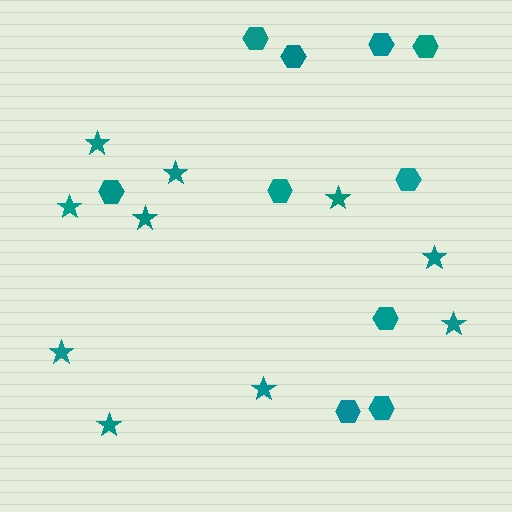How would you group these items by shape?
There are 2 groups: one group of hexagons (10) and one group of stars (10).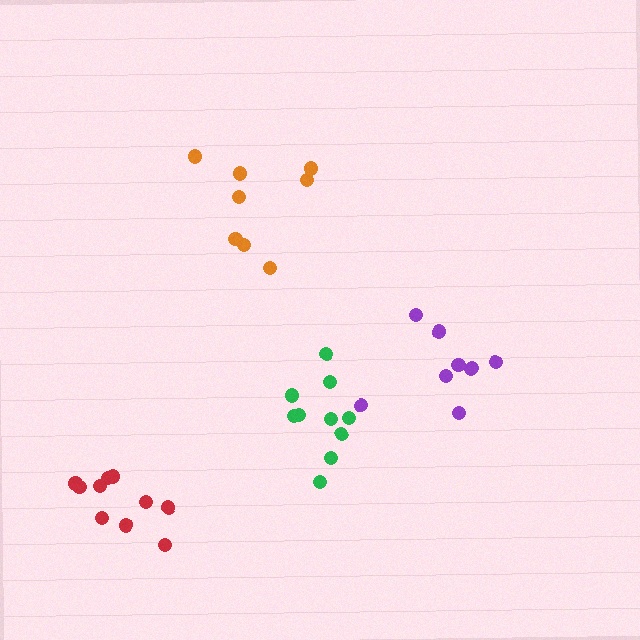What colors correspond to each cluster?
The clusters are colored: purple, orange, green, red.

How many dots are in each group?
Group 1: 9 dots, Group 2: 8 dots, Group 3: 10 dots, Group 4: 10 dots (37 total).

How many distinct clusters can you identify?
There are 4 distinct clusters.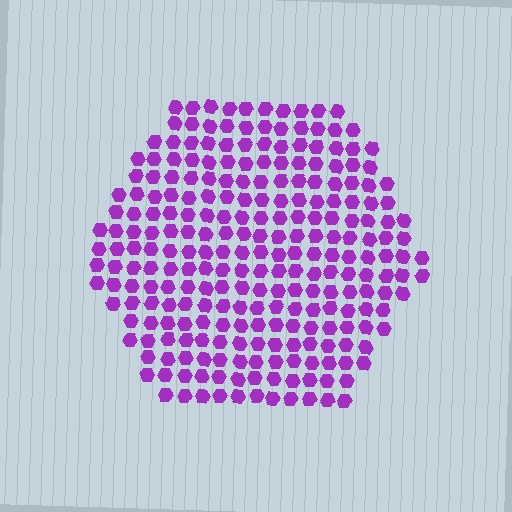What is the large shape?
The large shape is a hexagon.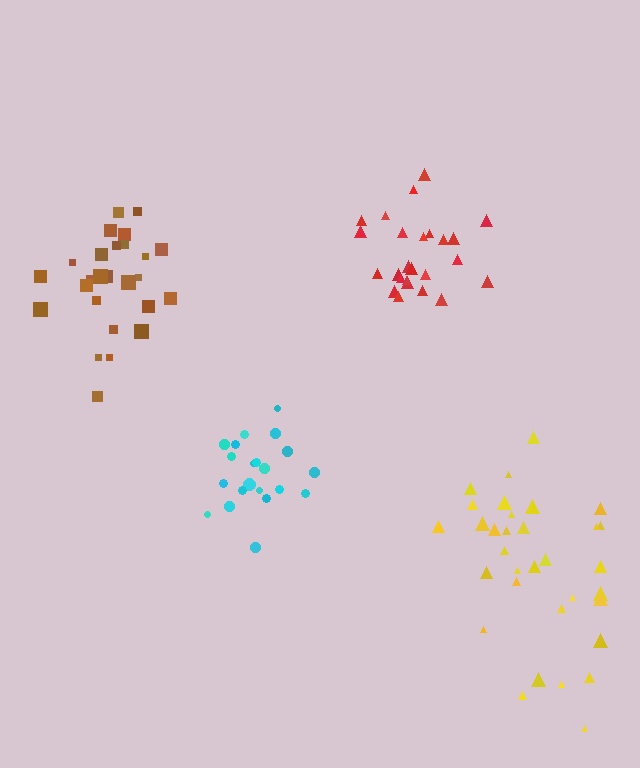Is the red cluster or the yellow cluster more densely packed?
Red.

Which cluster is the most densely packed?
Brown.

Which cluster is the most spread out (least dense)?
Yellow.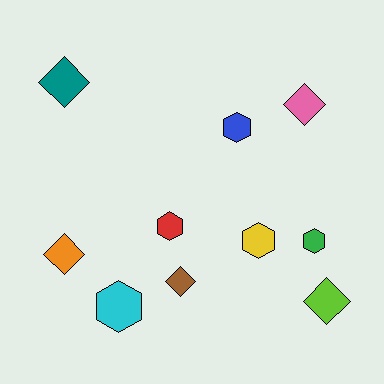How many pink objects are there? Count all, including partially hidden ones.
There is 1 pink object.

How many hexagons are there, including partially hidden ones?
There are 5 hexagons.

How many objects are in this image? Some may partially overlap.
There are 10 objects.